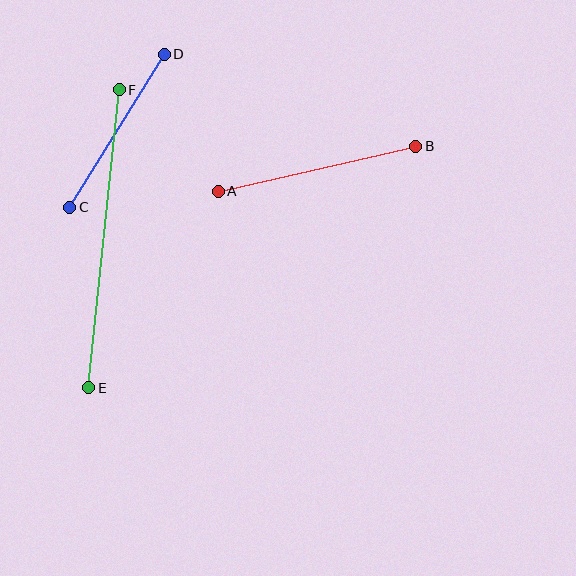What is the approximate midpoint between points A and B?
The midpoint is at approximately (317, 169) pixels.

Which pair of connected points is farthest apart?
Points E and F are farthest apart.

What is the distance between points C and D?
The distance is approximately 180 pixels.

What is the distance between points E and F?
The distance is approximately 300 pixels.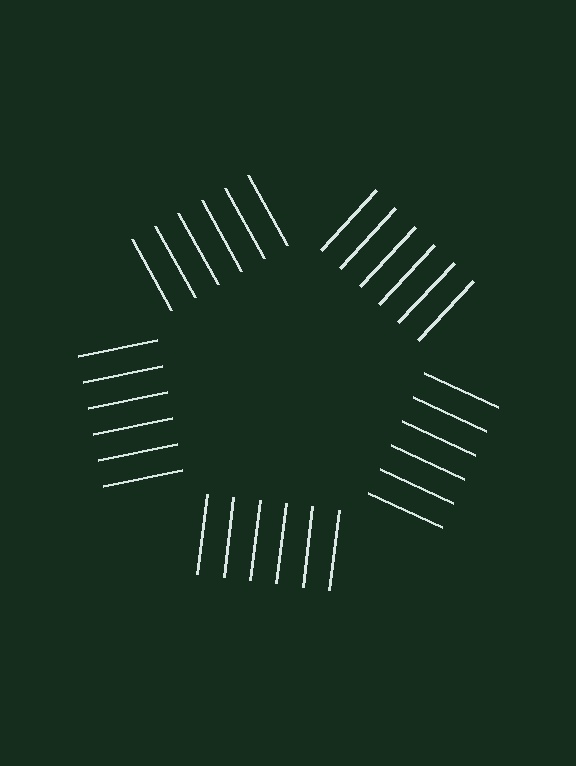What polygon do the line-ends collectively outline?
An illusory pentagon — the line segments terminate on its edges but no continuous stroke is drawn.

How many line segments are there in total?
30 — 6 along each of the 5 edges.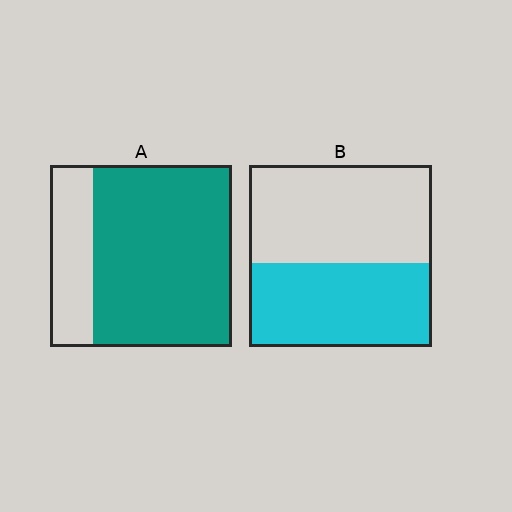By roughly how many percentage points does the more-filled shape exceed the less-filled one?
By roughly 30 percentage points (A over B).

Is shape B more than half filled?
Roughly half.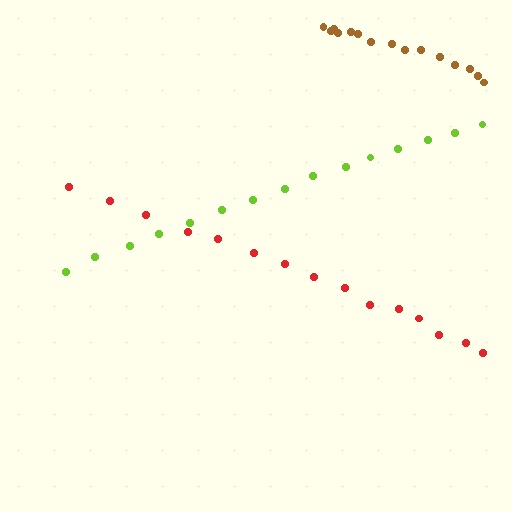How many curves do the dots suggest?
There are 3 distinct paths.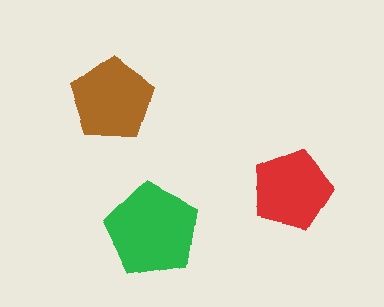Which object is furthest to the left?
The brown pentagon is leftmost.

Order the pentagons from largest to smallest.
the green one, the brown one, the red one.